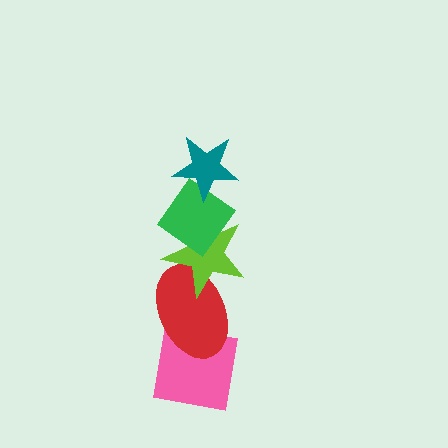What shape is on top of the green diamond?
The teal star is on top of the green diamond.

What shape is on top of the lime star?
The green diamond is on top of the lime star.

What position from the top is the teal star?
The teal star is 1st from the top.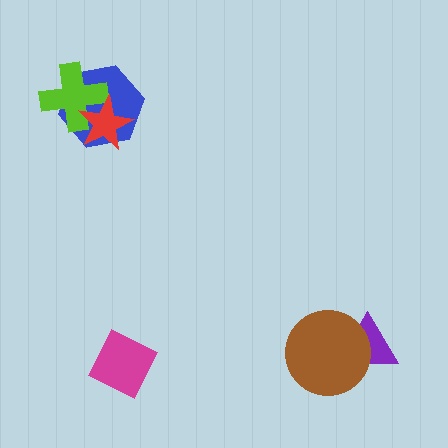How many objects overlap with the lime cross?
2 objects overlap with the lime cross.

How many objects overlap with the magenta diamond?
0 objects overlap with the magenta diamond.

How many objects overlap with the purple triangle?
1 object overlaps with the purple triangle.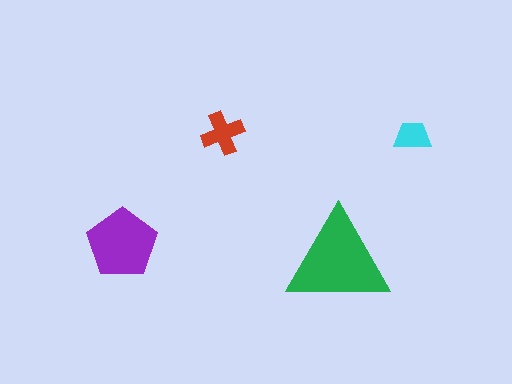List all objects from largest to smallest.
The green triangle, the purple pentagon, the red cross, the cyan trapezoid.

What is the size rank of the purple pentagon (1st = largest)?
2nd.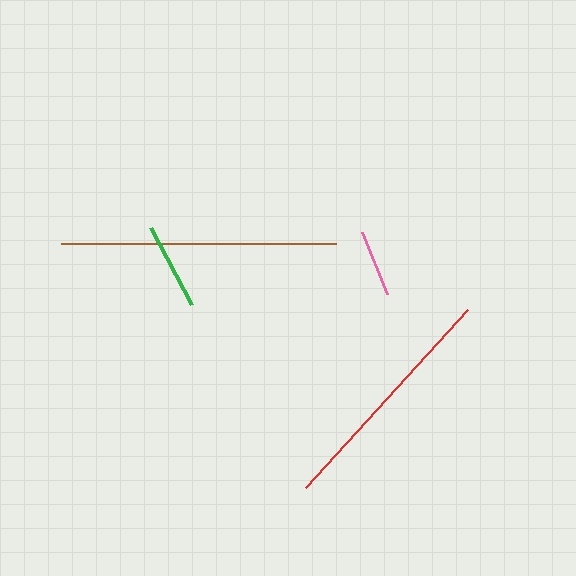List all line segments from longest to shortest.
From longest to shortest: brown, red, green, pink.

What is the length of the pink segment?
The pink segment is approximately 67 pixels long.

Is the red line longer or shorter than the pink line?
The red line is longer than the pink line.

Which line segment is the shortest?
The pink line is the shortest at approximately 67 pixels.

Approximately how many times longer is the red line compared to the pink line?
The red line is approximately 3.6 times the length of the pink line.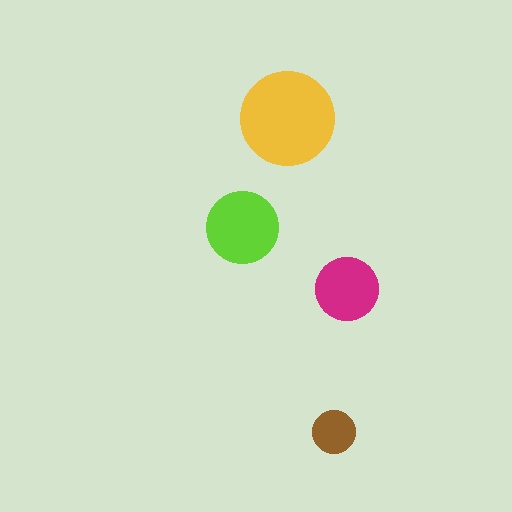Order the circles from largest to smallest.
the yellow one, the lime one, the magenta one, the brown one.